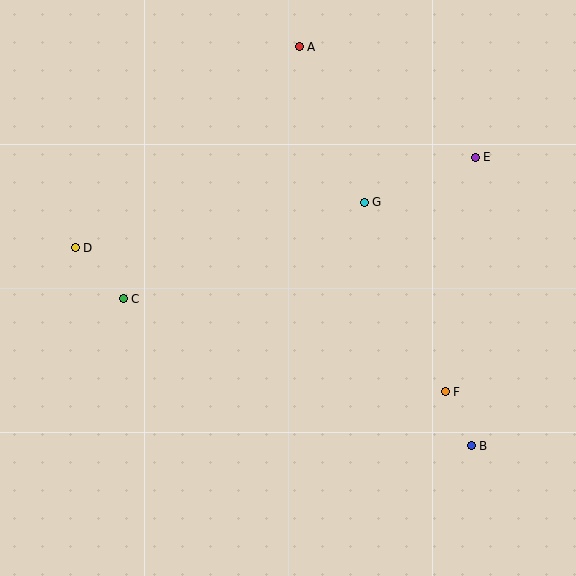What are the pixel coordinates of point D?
Point D is at (75, 248).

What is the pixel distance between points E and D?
The distance between E and D is 410 pixels.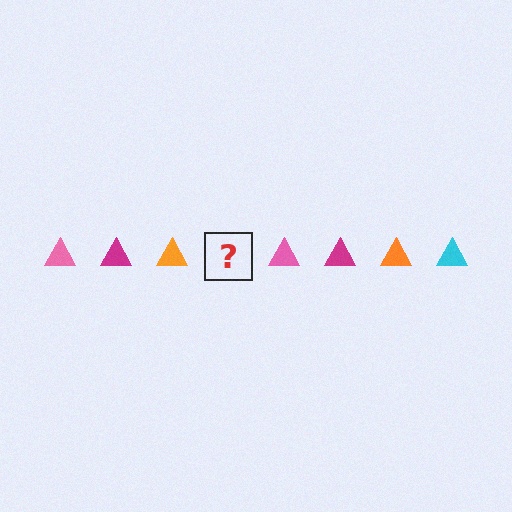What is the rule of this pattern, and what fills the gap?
The rule is that the pattern cycles through pink, magenta, orange, cyan triangles. The gap should be filled with a cyan triangle.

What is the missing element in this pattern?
The missing element is a cyan triangle.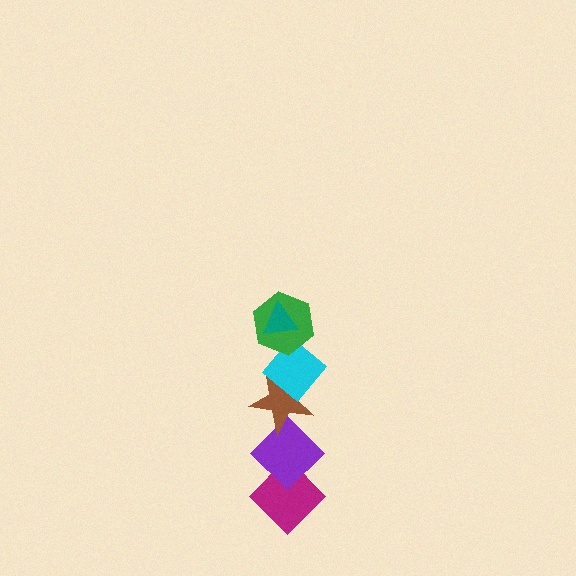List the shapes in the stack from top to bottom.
From top to bottom: the teal triangle, the green hexagon, the cyan diamond, the brown star, the purple diamond, the magenta diamond.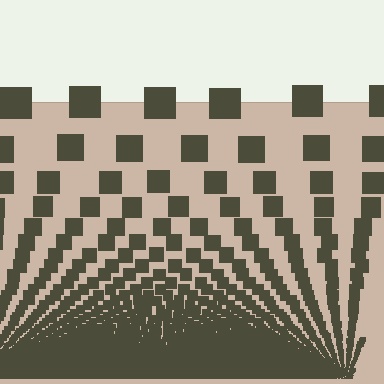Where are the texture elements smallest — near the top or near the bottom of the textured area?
Near the bottom.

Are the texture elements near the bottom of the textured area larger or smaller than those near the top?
Smaller. The gradient is inverted — elements near the bottom are smaller and denser.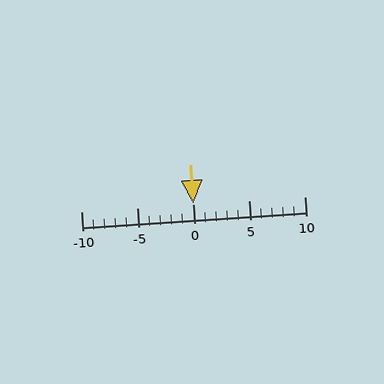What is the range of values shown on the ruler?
The ruler shows values from -10 to 10.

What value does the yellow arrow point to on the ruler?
The yellow arrow points to approximately 0.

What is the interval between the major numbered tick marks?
The major tick marks are spaced 5 units apart.